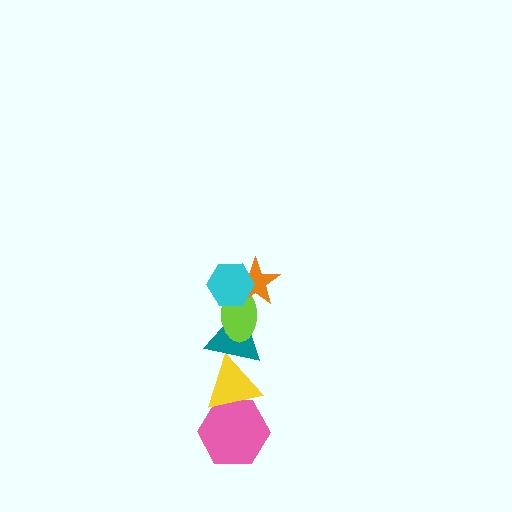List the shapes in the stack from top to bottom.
From top to bottom: the cyan hexagon, the orange star, the lime ellipse, the teal triangle, the yellow triangle, the pink hexagon.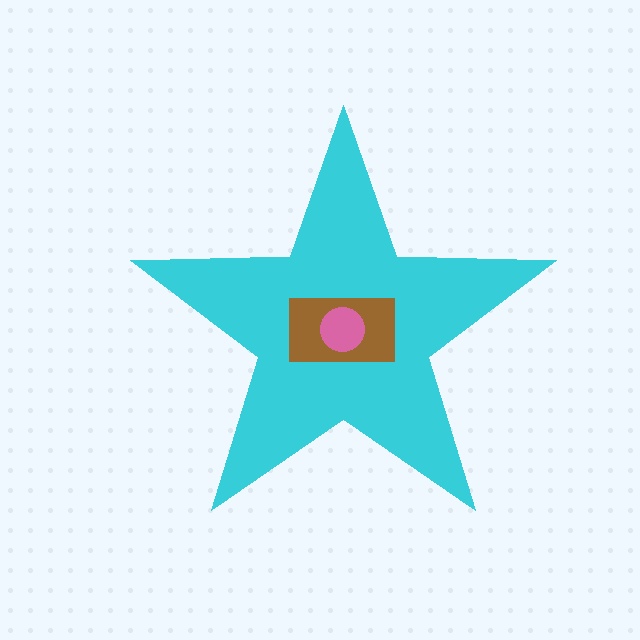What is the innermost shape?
The pink circle.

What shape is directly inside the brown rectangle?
The pink circle.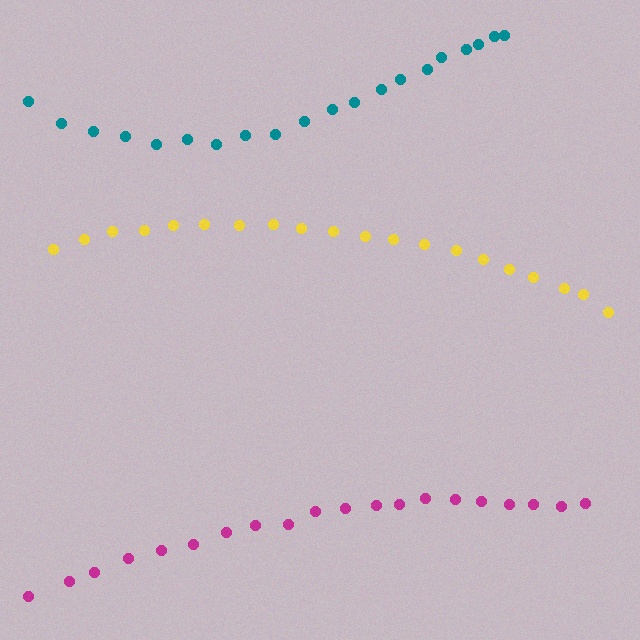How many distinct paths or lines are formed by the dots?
There are 3 distinct paths.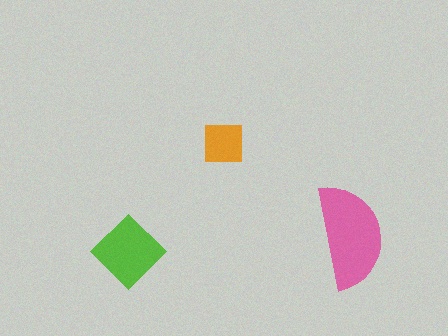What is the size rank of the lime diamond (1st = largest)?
2nd.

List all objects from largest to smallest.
The pink semicircle, the lime diamond, the orange square.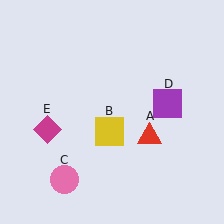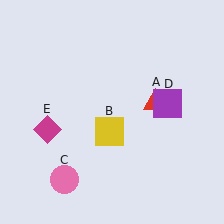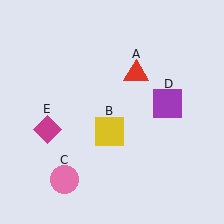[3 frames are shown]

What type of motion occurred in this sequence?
The red triangle (object A) rotated counterclockwise around the center of the scene.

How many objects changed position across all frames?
1 object changed position: red triangle (object A).